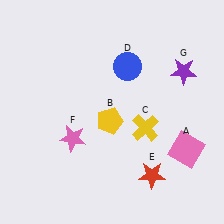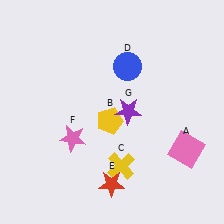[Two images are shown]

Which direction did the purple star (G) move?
The purple star (G) moved left.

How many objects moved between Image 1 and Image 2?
3 objects moved between the two images.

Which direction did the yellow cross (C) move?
The yellow cross (C) moved down.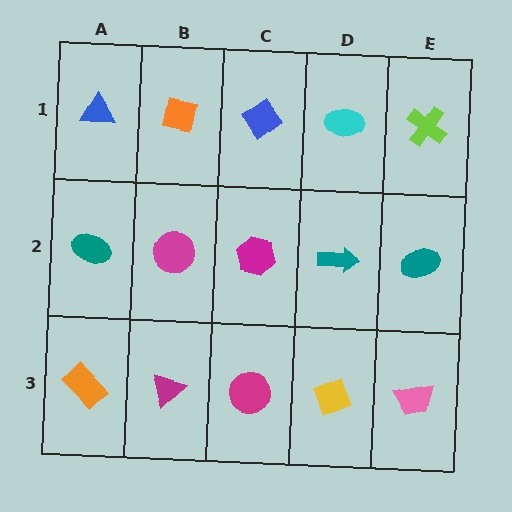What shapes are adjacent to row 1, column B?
A magenta circle (row 2, column B), a blue triangle (row 1, column A), a blue diamond (row 1, column C).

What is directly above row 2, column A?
A blue triangle.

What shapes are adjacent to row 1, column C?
A magenta hexagon (row 2, column C), an orange square (row 1, column B), a cyan ellipse (row 1, column D).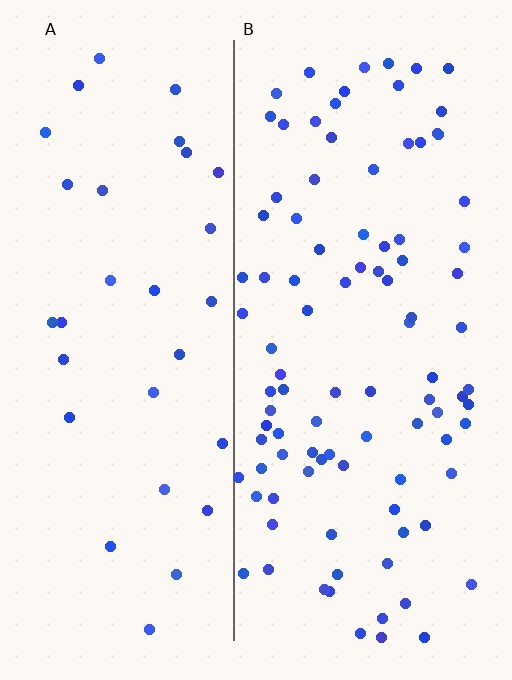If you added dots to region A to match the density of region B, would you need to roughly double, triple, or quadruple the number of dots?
Approximately triple.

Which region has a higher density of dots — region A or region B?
B (the right).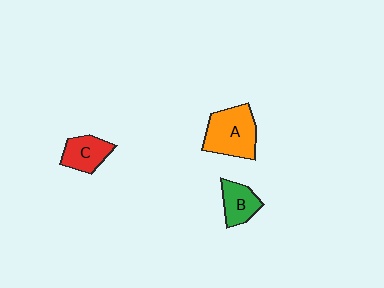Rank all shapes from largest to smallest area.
From largest to smallest: A (orange), C (red), B (green).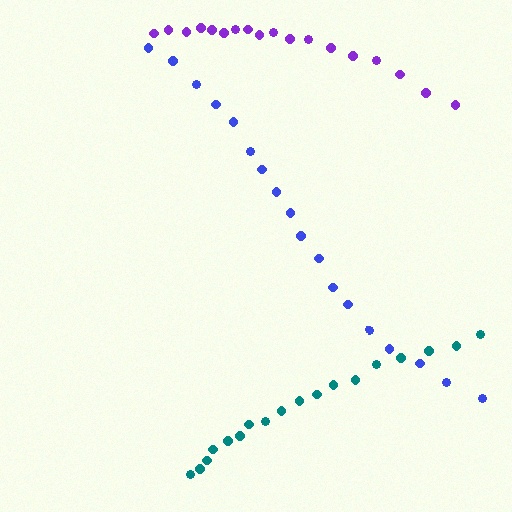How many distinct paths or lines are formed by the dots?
There are 3 distinct paths.